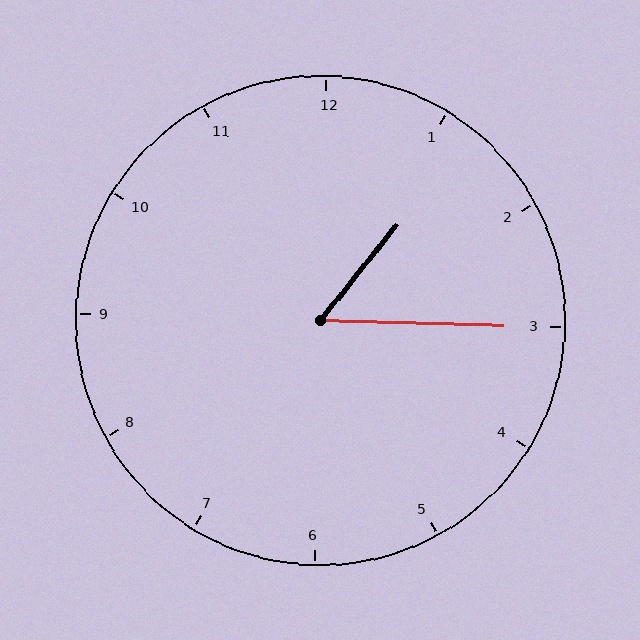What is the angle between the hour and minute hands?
Approximately 52 degrees.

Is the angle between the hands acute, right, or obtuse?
It is acute.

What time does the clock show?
1:15.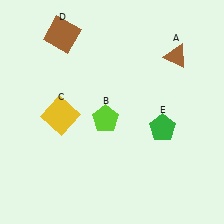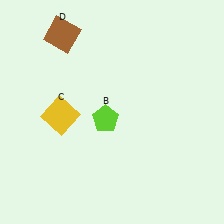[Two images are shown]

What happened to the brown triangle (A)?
The brown triangle (A) was removed in Image 2. It was in the top-right area of Image 1.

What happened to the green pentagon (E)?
The green pentagon (E) was removed in Image 2. It was in the bottom-right area of Image 1.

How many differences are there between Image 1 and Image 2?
There are 2 differences between the two images.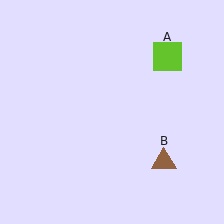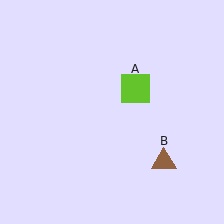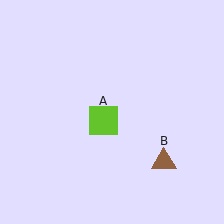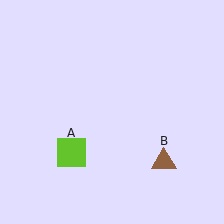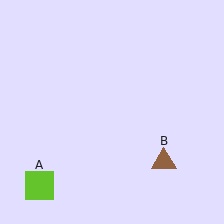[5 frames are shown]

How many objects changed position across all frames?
1 object changed position: lime square (object A).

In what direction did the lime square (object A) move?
The lime square (object A) moved down and to the left.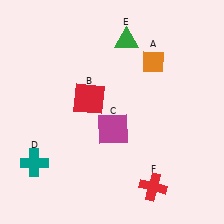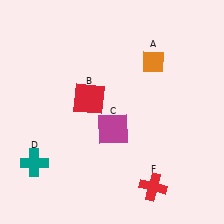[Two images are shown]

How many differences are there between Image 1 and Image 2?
There is 1 difference between the two images.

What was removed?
The green triangle (E) was removed in Image 2.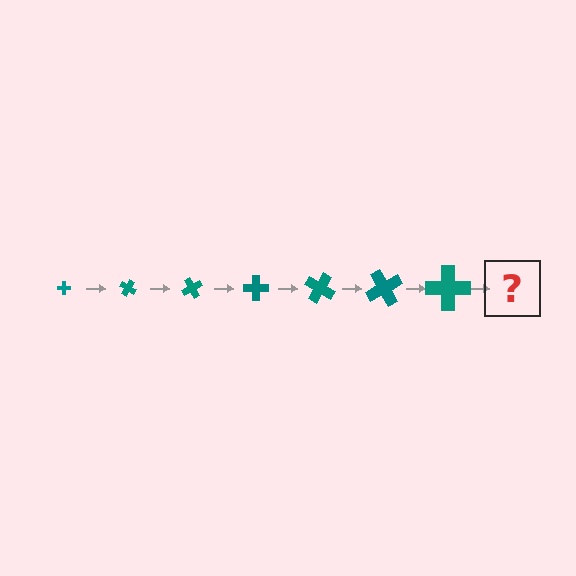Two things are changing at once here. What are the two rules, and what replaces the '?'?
The two rules are that the cross grows larger each step and it rotates 30 degrees each step. The '?' should be a cross, larger than the previous one and rotated 210 degrees from the start.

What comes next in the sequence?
The next element should be a cross, larger than the previous one and rotated 210 degrees from the start.